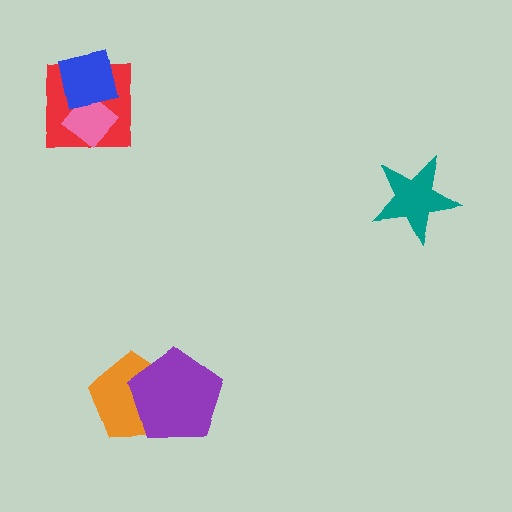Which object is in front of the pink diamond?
The blue square is in front of the pink diamond.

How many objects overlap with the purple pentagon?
1 object overlaps with the purple pentagon.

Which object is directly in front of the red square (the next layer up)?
The pink diamond is directly in front of the red square.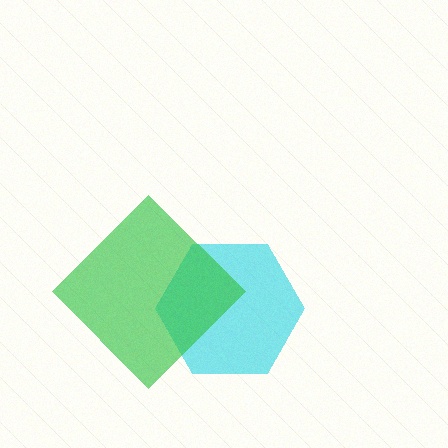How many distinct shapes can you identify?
There are 2 distinct shapes: a cyan hexagon, a green diamond.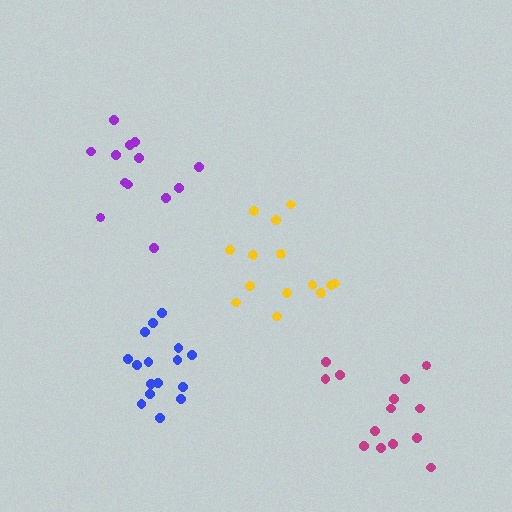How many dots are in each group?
Group 1: 14 dots, Group 2: 16 dots, Group 3: 13 dots, Group 4: 14 dots (57 total).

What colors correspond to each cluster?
The clusters are colored: magenta, blue, purple, yellow.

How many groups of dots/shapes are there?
There are 4 groups.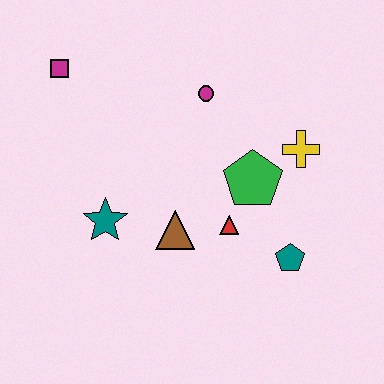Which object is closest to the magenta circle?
The green pentagon is closest to the magenta circle.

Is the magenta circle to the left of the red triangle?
Yes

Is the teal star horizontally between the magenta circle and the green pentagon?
No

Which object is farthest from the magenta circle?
The teal pentagon is farthest from the magenta circle.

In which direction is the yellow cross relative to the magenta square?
The yellow cross is to the right of the magenta square.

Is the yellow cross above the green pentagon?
Yes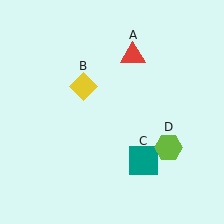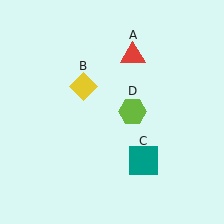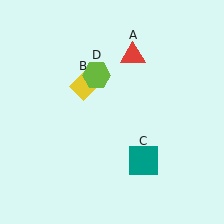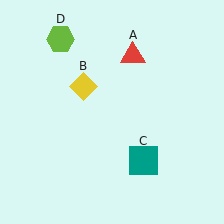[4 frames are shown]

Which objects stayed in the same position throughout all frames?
Red triangle (object A) and yellow diamond (object B) and teal square (object C) remained stationary.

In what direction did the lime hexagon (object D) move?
The lime hexagon (object D) moved up and to the left.